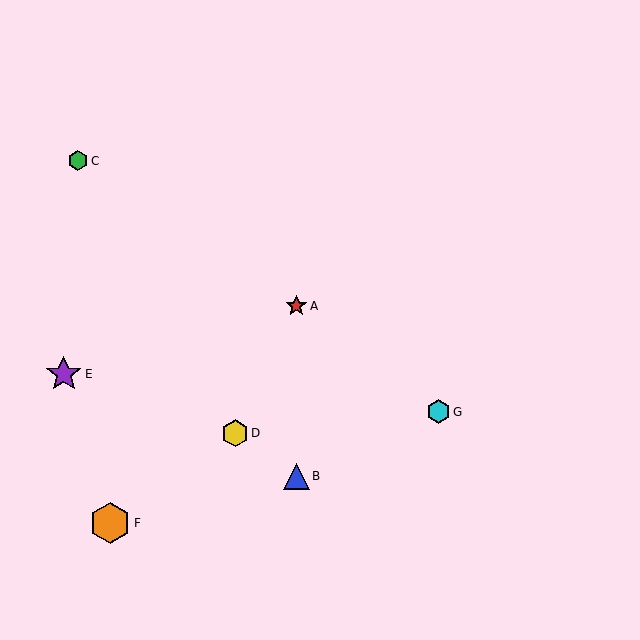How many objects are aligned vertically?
2 objects (A, B) are aligned vertically.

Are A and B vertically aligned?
Yes, both are at x≈296.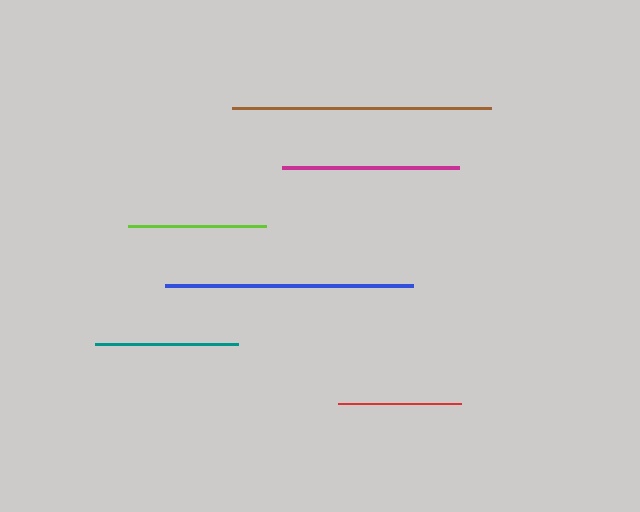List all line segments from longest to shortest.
From longest to shortest: brown, blue, magenta, teal, lime, red.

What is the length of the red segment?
The red segment is approximately 123 pixels long.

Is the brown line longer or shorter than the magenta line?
The brown line is longer than the magenta line.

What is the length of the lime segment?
The lime segment is approximately 138 pixels long.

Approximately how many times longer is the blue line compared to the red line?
The blue line is approximately 2.0 times the length of the red line.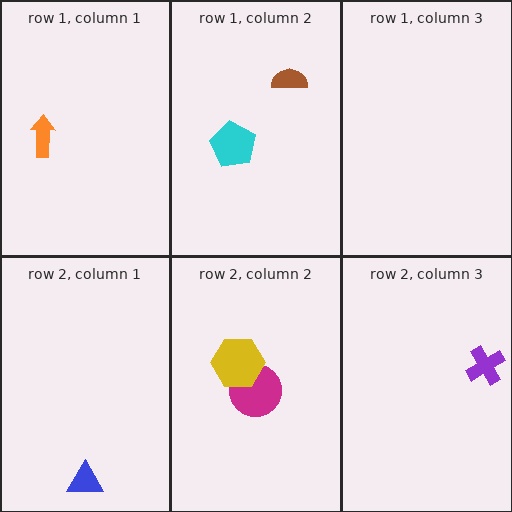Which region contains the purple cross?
The row 2, column 3 region.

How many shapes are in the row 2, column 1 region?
1.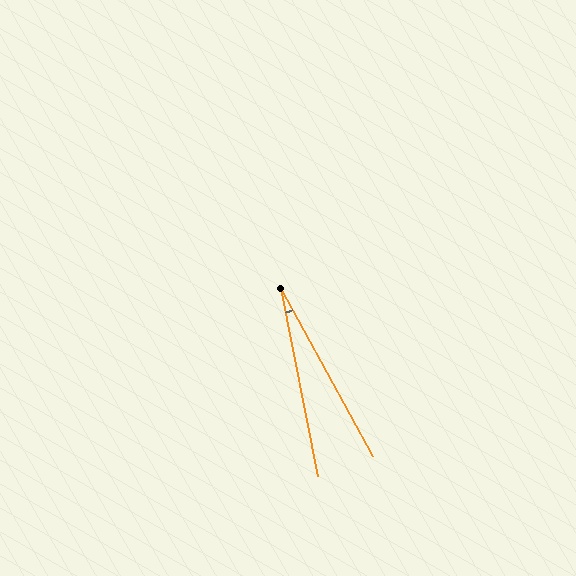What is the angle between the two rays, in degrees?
Approximately 17 degrees.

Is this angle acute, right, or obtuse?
It is acute.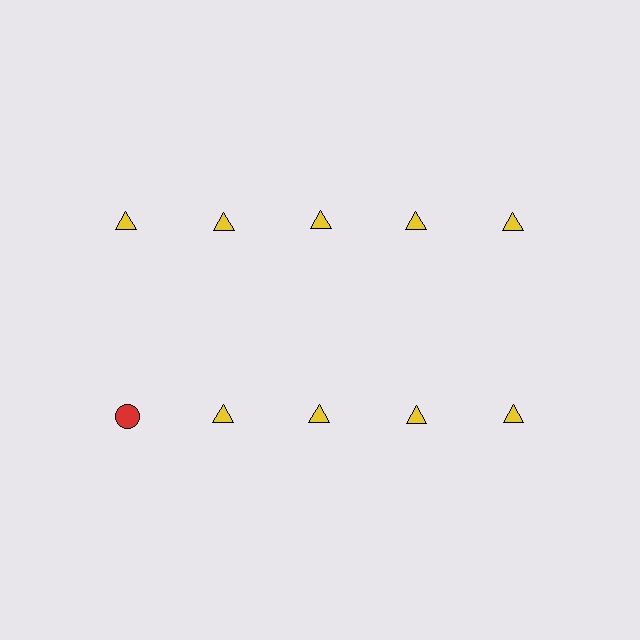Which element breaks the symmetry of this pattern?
The red circle in the second row, leftmost column breaks the symmetry. All other shapes are yellow triangles.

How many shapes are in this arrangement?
There are 10 shapes arranged in a grid pattern.